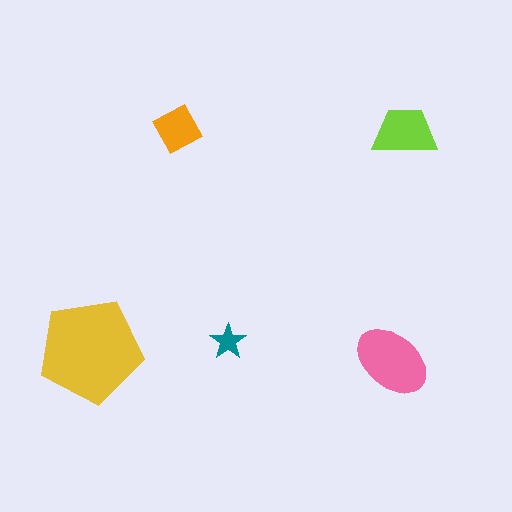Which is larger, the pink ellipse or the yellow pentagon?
The yellow pentagon.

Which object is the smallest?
The teal star.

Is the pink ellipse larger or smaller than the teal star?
Larger.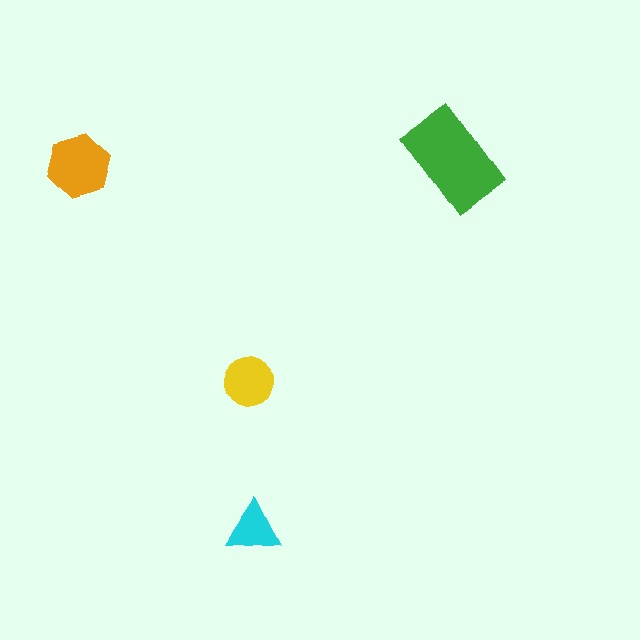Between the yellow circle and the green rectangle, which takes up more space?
The green rectangle.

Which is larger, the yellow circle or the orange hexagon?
The orange hexagon.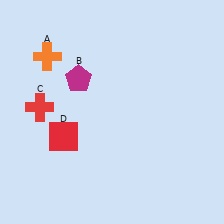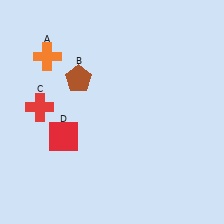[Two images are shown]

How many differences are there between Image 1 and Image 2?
There is 1 difference between the two images.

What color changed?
The pentagon (B) changed from magenta in Image 1 to brown in Image 2.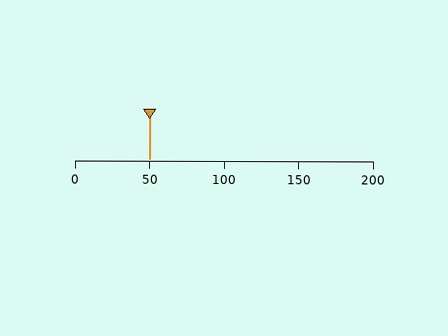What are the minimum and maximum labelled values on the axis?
The axis runs from 0 to 200.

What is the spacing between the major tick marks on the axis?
The major ticks are spaced 50 apart.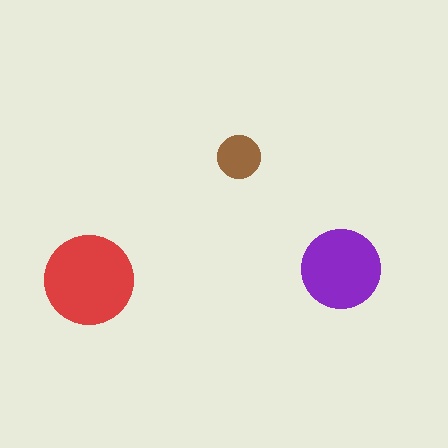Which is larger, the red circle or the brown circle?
The red one.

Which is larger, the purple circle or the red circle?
The red one.